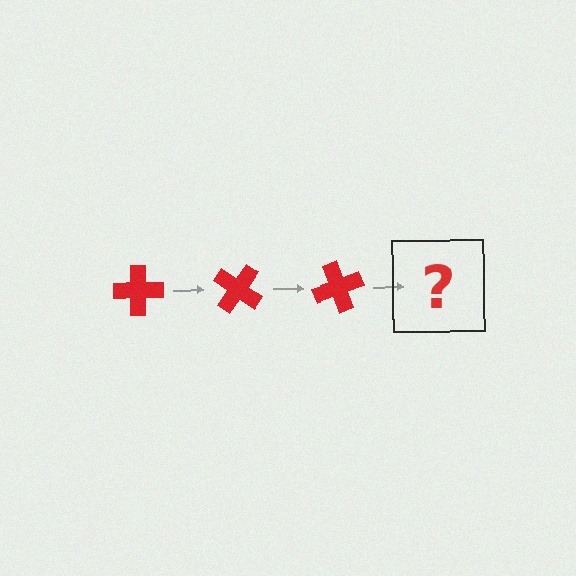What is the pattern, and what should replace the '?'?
The pattern is that the cross rotates 35 degrees each step. The '?' should be a red cross rotated 105 degrees.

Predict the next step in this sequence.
The next step is a red cross rotated 105 degrees.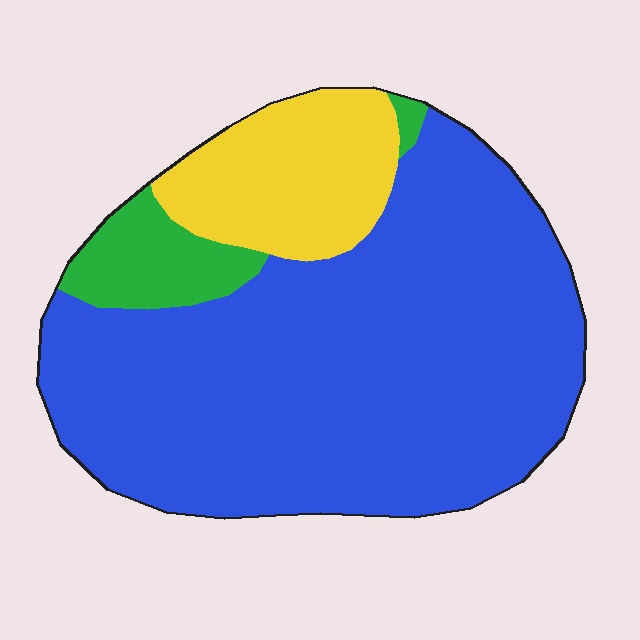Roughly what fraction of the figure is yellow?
Yellow takes up less than a sixth of the figure.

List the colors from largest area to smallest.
From largest to smallest: blue, yellow, green.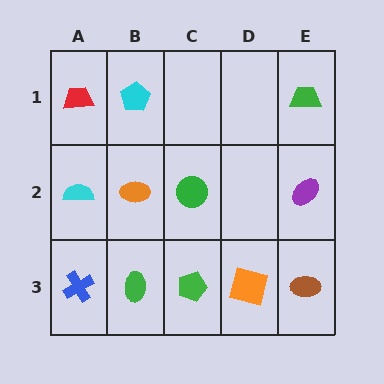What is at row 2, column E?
A purple ellipse.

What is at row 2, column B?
An orange ellipse.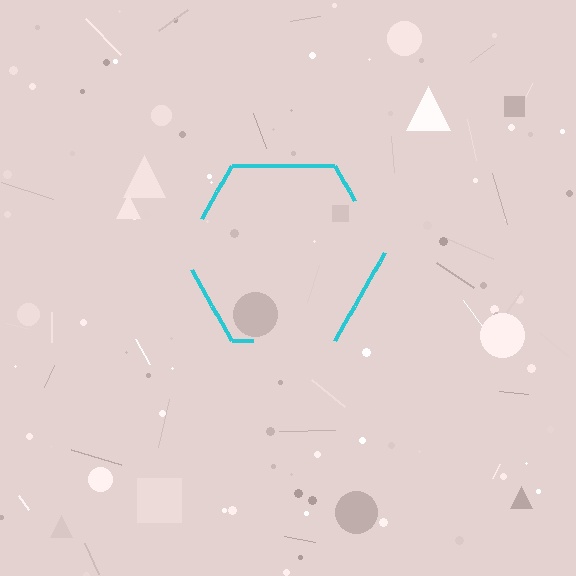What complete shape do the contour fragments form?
The contour fragments form a hexagon.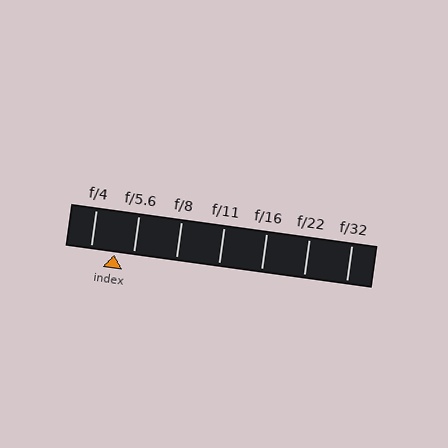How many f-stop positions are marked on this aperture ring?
There are 7 f-stop positions marked.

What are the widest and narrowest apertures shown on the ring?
The widest aperture shown is f/4 and the narrowest is f/32.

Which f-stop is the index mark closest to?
The index mark is closest to f/5.6.